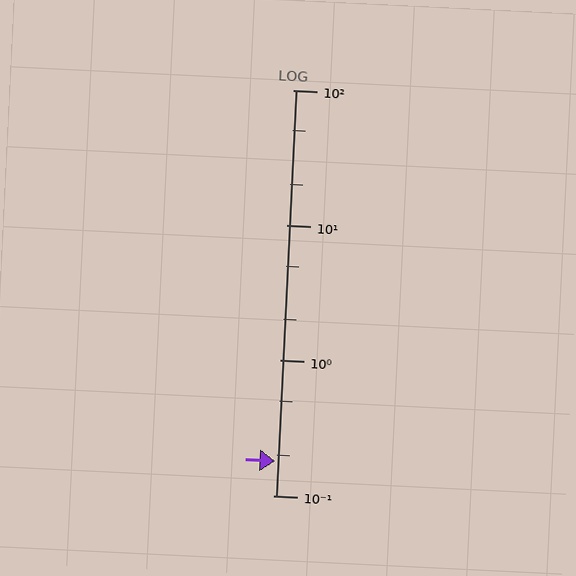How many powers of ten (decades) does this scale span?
The scale spans 3 decades, from 0.1 to 100.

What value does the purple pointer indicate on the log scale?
The pointer indicates approximately 0.18.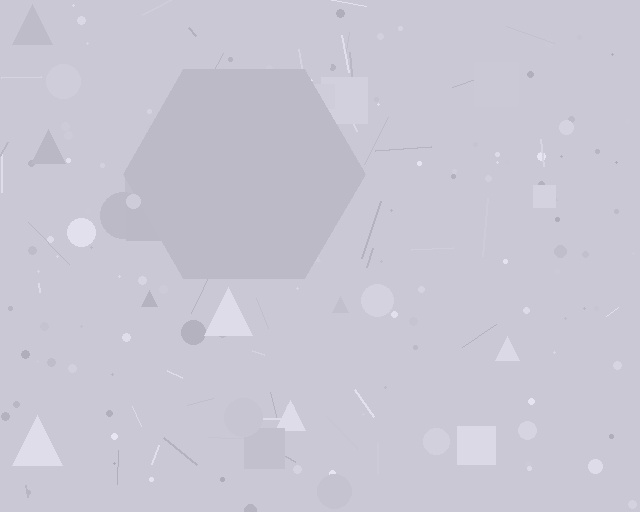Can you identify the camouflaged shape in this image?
The camouflaged shape is a hexagon.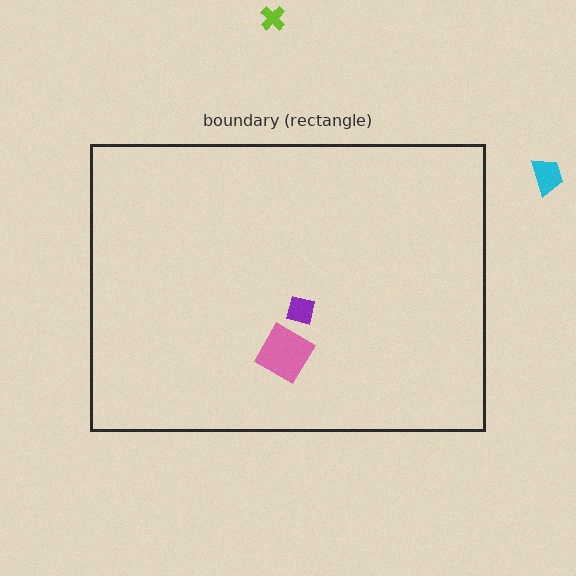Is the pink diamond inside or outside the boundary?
Inside.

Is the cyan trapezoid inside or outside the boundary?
Outside.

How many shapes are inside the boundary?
2 inside, 2 outside.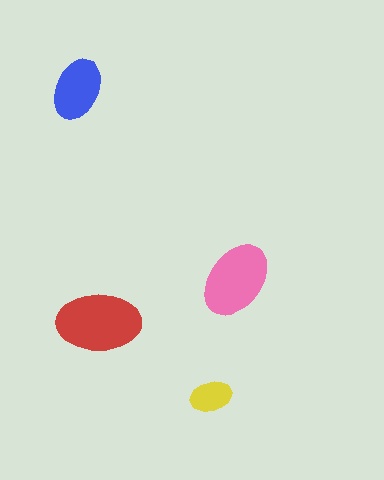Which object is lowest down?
The yellow ellipse is bottommost.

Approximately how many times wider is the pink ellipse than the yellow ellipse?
About 2 times wider.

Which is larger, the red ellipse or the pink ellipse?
The red one.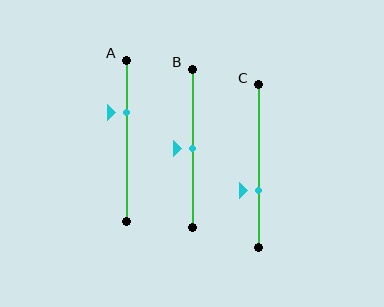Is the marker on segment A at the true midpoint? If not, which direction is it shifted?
No, the marker on segment A is shifted upward by about 17% of the segment length.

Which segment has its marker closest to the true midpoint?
Segment B has its marker closest to the true midpoint.